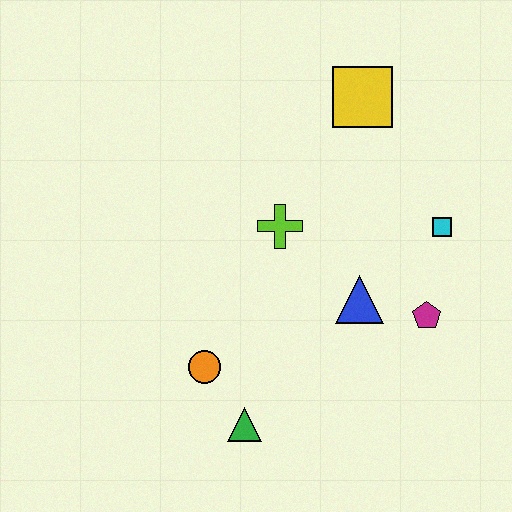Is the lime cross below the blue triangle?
No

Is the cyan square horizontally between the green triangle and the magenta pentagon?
No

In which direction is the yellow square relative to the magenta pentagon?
The yellow square is above the magenta pentagon.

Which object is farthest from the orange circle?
The yellow square is farthest from the orange circle.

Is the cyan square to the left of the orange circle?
No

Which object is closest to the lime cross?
The blue triangle is closest to the lime cross.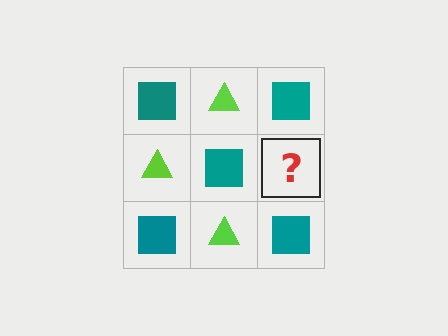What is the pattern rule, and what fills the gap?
The rule is that it alternates teal square and lime triangle in a checkerboard pattern. The gap should be filled with a lime triangle.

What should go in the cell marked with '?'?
The missing cell should contain a lime triangle.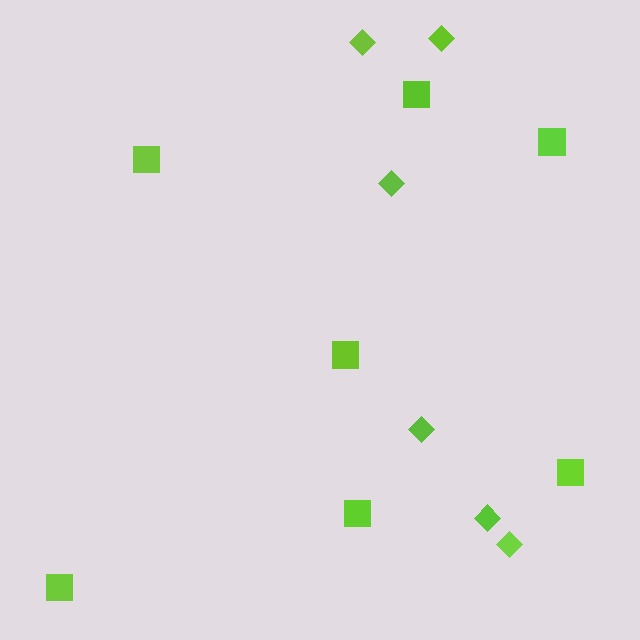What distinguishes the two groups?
There are 2 groups: one group of diamonds (6) and one group of squares (7).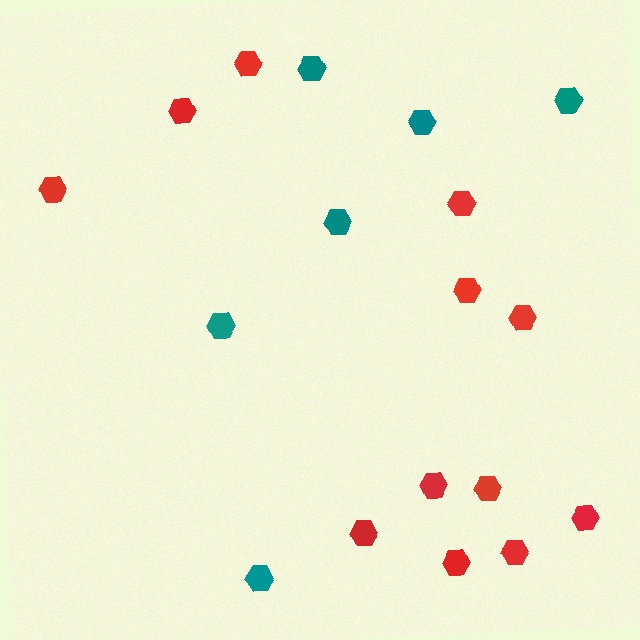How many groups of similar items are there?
There are 2 groups: one group of teal hexagons (6) and one group of red hexagons (12).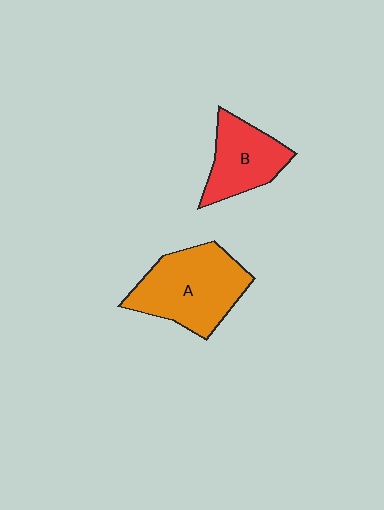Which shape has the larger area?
Shape A (orange).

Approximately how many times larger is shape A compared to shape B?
Approximately 1.5 times.